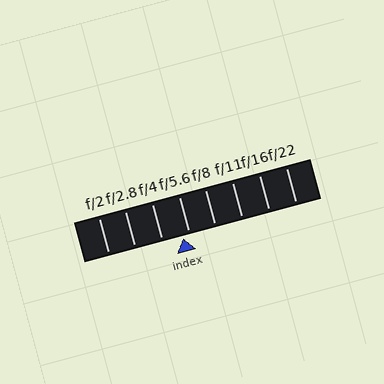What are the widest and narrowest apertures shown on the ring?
The widest aperture shown is f/2 and the narrowest is f/22.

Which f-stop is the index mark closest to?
The index mark is closest to f/5.6.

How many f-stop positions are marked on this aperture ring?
There are 8 f-stop positions marked.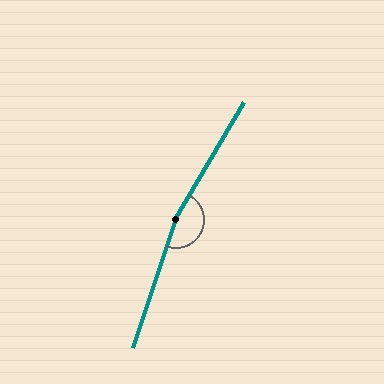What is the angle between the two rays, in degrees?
Approximately 168 degrees.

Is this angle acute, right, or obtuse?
It is obtuse.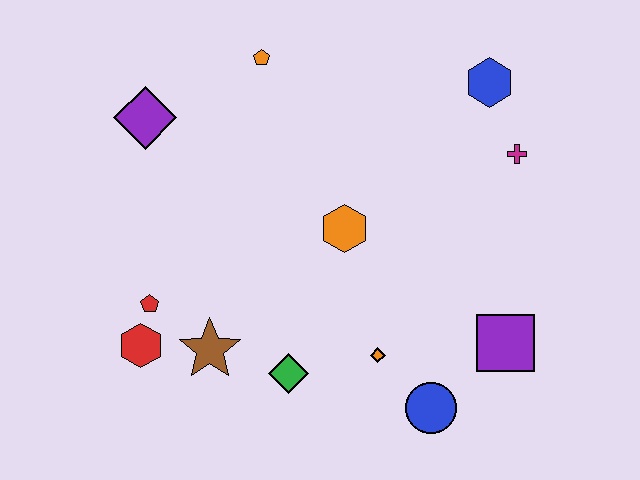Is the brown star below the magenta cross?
Yes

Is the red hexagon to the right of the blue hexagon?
No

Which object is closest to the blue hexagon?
The magenta cross is closest to the blue hexagon.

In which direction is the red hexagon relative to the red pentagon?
The red hexagon is below the red pentagon.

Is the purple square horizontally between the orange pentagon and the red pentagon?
No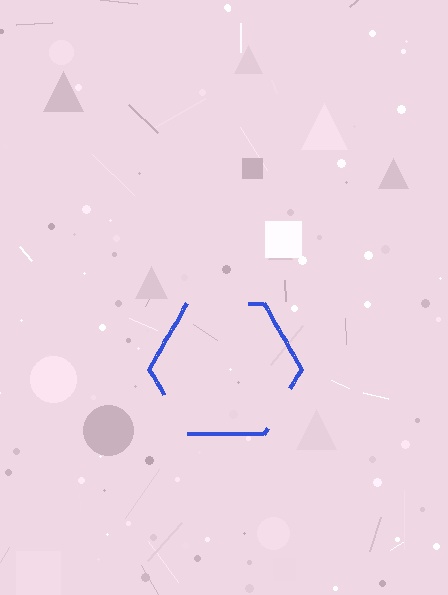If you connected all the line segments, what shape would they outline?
They would outline a hexagon.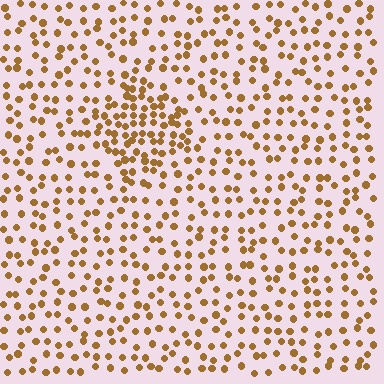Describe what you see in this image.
The image contains small brown elements arranged at two different densities. A diamond-shaped region is visible where the elements are more densely packed than the surrounding area.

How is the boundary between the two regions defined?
The boundary is defined by a change in element density (approximately 2.0x ratio). All elements are the same color, size, and shape.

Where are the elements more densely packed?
The elements are more densely packed inside the diamond boundary.